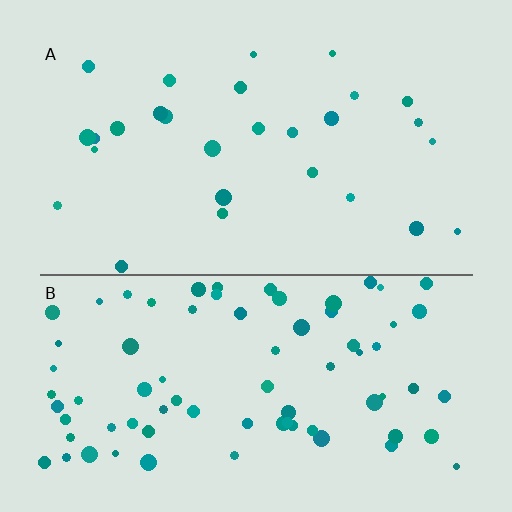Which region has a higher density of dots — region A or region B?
B (the bottom).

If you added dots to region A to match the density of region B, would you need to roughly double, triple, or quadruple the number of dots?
Approximately triple.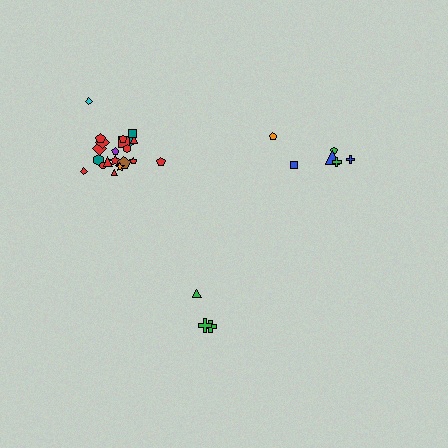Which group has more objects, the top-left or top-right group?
The top-left group.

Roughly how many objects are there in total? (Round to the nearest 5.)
Roughly 30 objects in total.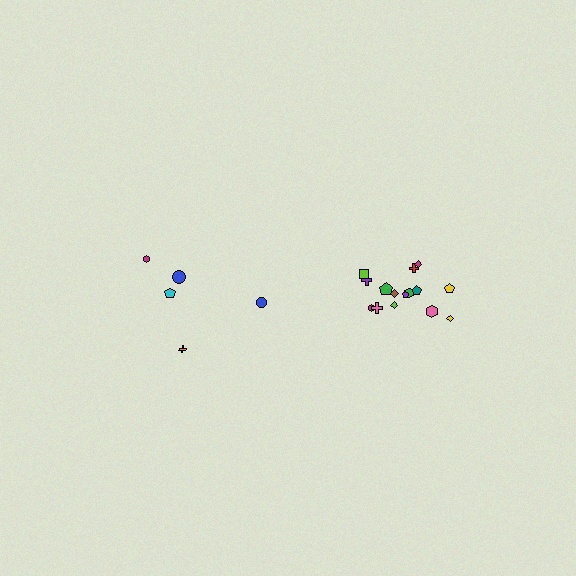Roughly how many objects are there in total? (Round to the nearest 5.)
Roughly 20 objects in total.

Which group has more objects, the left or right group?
The right group.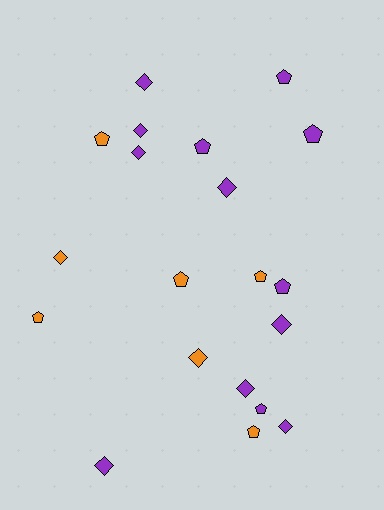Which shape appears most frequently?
Diamond, with 10 objects.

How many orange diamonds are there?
There are 2 orange diamonds.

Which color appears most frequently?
Purple, with 13 objects.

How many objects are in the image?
There are 20 objects.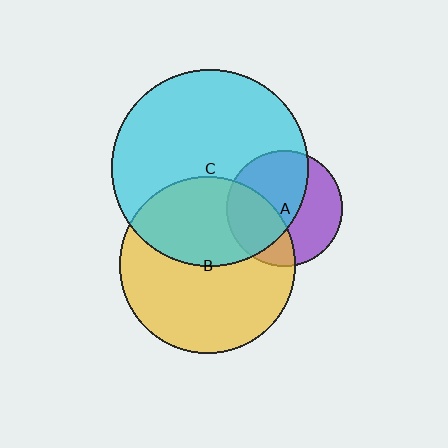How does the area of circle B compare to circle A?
Approximately 2.3 times.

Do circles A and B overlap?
Yes.